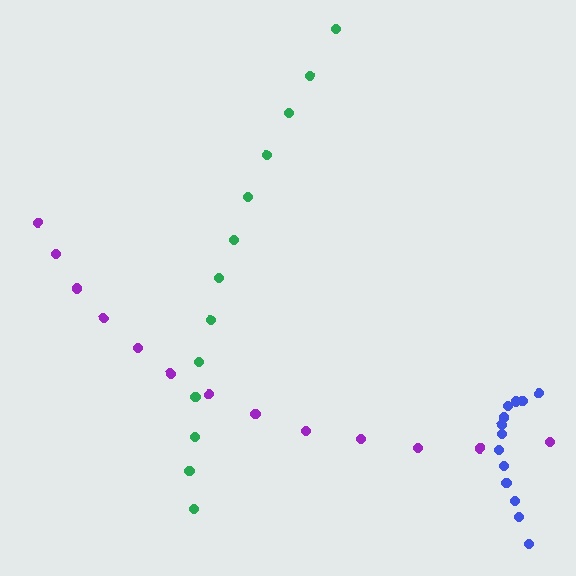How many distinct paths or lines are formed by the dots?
There are 3 distinct paths.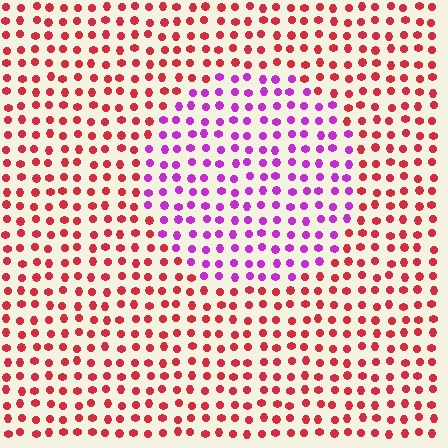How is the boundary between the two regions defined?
The boundary is defined purely by a slight shift in hue (about 58 degrees). Spacing, size, and orientation are identical on both sides.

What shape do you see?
I see a circle.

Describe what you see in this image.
The image is filled with small red elements in a uniform arrangement. A circle-shaped region is visible where the elements are tinted to a slightly different hue, forming a subtle color boundary.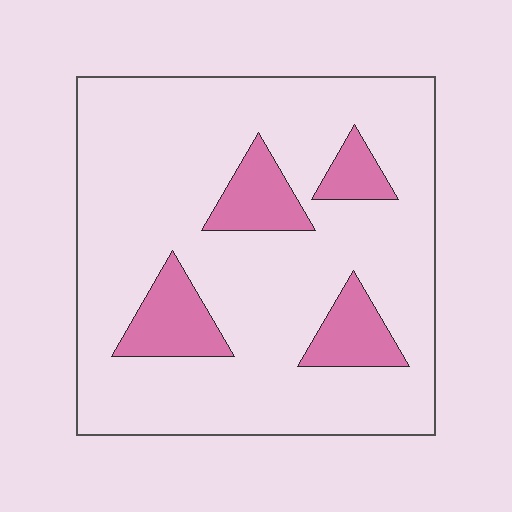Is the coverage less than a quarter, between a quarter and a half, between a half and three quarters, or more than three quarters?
Less than a quarter.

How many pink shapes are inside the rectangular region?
4.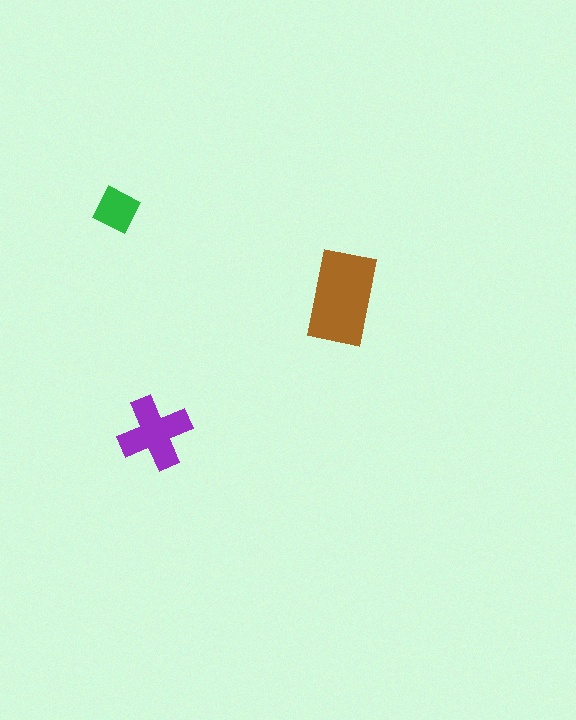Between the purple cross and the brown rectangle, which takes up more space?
The brown rectangle.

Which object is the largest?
The brown rectangle.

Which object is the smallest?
The green square.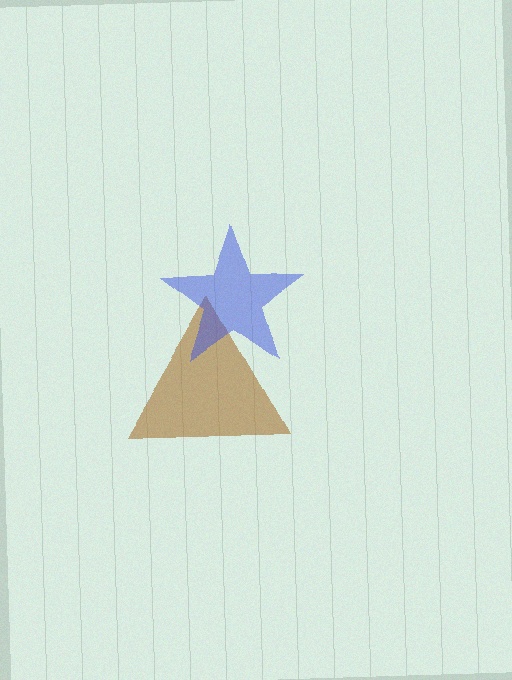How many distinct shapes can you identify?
There are 2 distinct shapes: a brown triangle, a blue star.